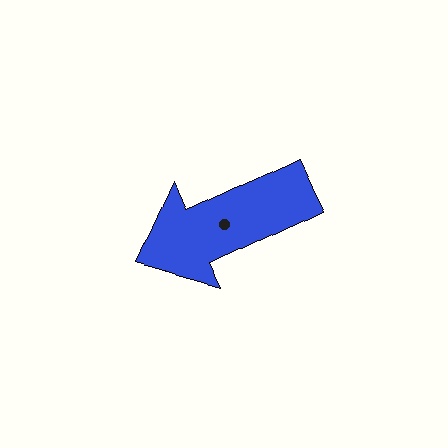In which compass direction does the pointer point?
Southwest.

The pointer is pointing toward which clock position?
Roughly 8 o'clock.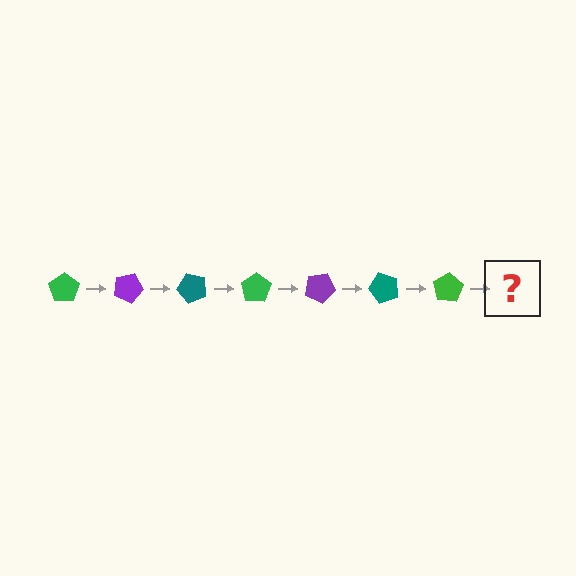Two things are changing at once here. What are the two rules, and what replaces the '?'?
The two rules are that it rotates 25 degrees each step and the color cycles through green, purple, and teal. The '?' should be a purple pentagon, rotated 175 degrees from the start.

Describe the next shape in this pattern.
It should be a purple pentagon, rotated 175 degrees from the start.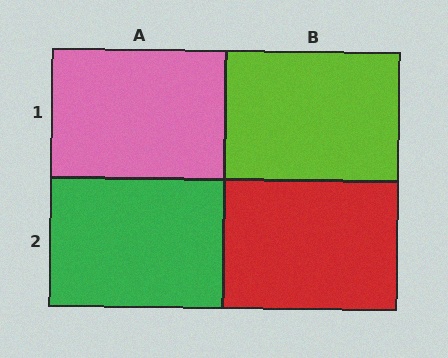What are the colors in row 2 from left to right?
Green, red.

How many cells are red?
1 cell is red.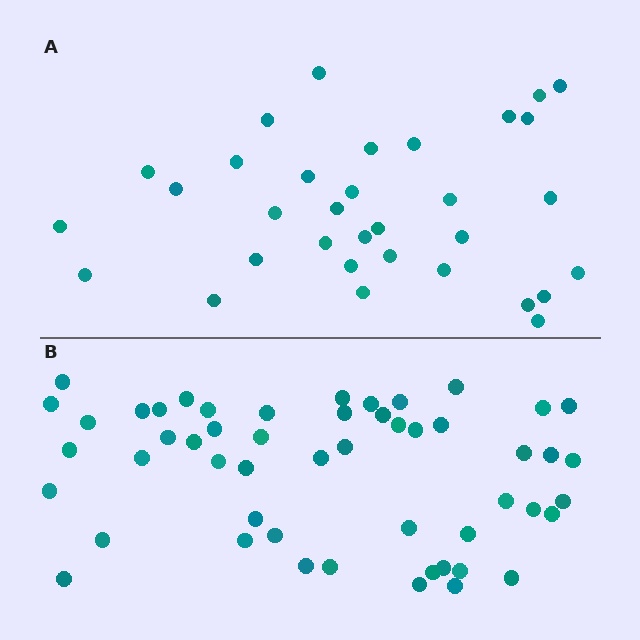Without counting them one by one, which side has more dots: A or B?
Region B (the bottom region) has more dots.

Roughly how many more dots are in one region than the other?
Region B has approximately 20 more dots than region A.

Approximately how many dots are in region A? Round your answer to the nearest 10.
About 30 dots. (The exact count is 33, which rounds to 30.)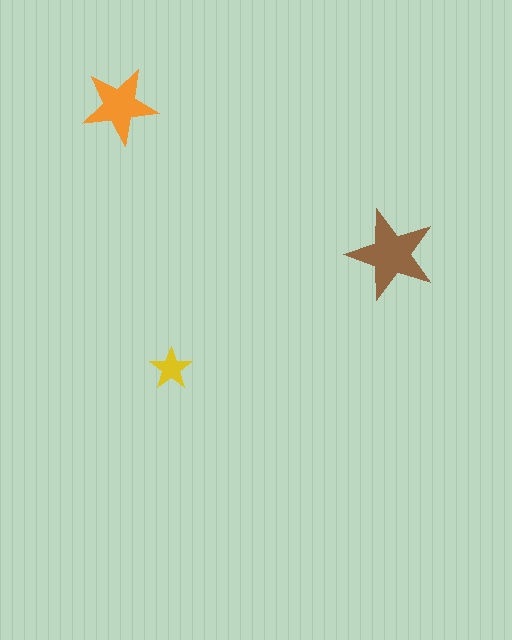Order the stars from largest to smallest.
the brown one, the orange one, the yellow one.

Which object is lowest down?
The yellow star is bottommost.